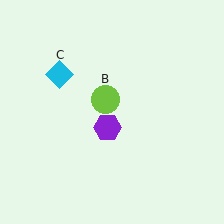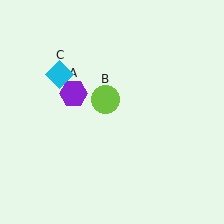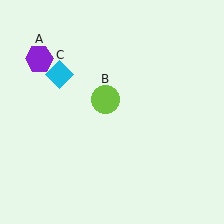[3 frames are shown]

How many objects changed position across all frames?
1 object changed position: purple hexagon (object A).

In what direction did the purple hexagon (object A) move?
The purple hexagon (object A) moved up and to the left.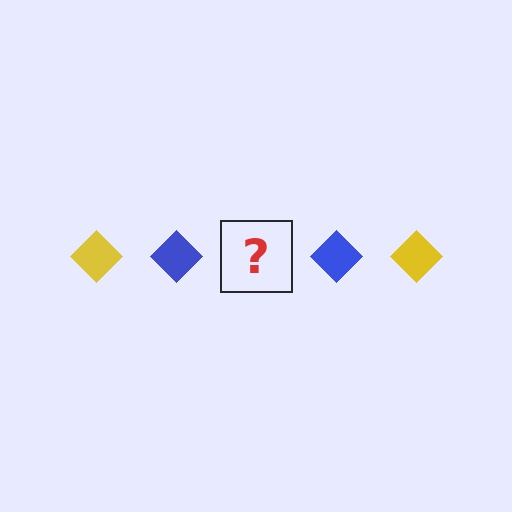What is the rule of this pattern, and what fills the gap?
The rule is that the pattern cycles through yellow, blue diamonds. The gap should be filled with a yellow diamond.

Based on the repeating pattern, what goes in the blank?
The blank should be a yellow diamond.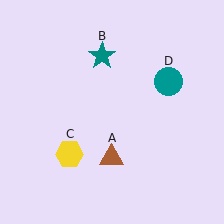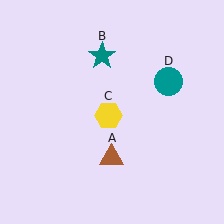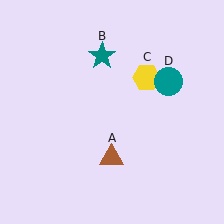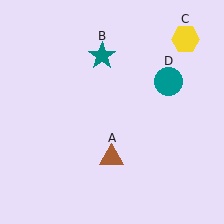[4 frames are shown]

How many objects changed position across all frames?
1 object changed position: yellow hexagon (object C).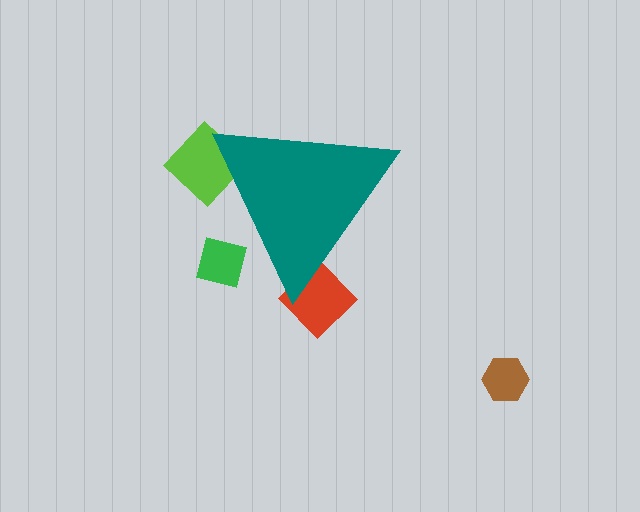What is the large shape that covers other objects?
A teal triangle.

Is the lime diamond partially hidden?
Yes, the lime diamond is partially hidden behind the teal triangle.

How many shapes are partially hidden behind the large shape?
3 shapes are partially hidden.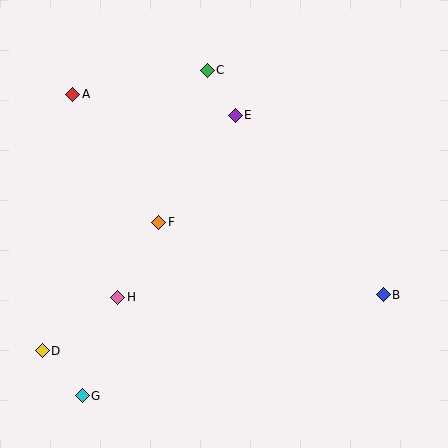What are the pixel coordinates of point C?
Point C is at (207, 70).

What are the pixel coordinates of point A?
Point A is at (73, 94).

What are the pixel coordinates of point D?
Point D is at (42, 351).